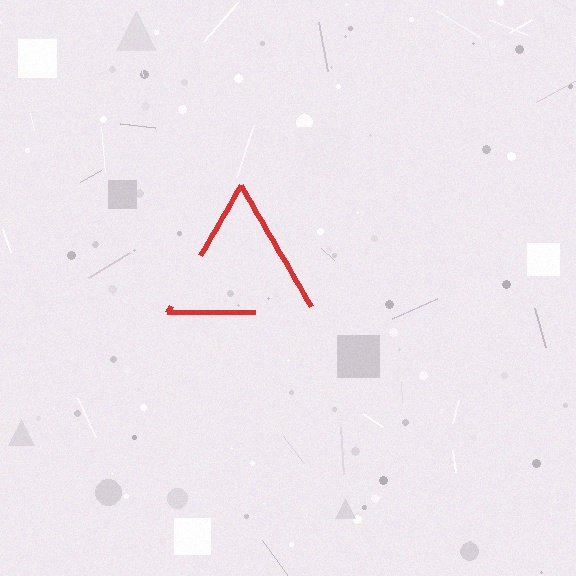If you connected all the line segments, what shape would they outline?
They would outline a triangle.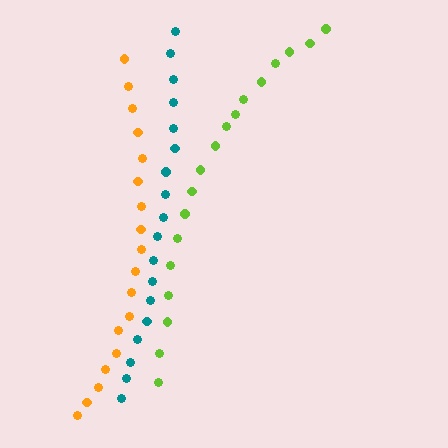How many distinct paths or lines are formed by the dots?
There are 3 distinct paths.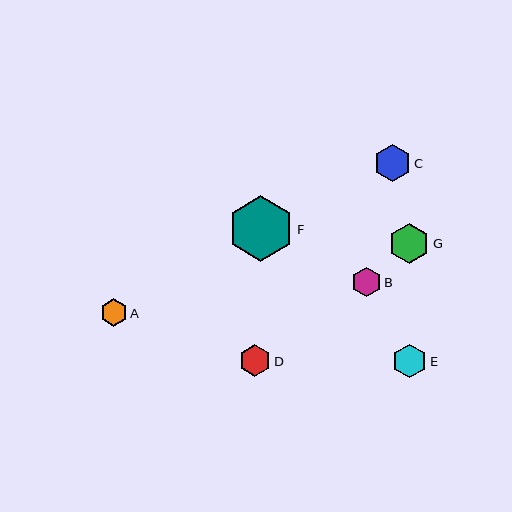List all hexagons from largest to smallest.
From largest to smallest: F, G, C, E, D, B, A.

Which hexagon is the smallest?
Hexagon A is the smallest with a size of approximately 27 pixels.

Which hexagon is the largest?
Hexagon F is the largest with a size of approximately 66 pixels.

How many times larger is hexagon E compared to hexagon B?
Hexagon E is approximately 1.2 times the size of hexagon B.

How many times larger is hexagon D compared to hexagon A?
Hexagon D is approximately 1.2 times the size of hexagon A.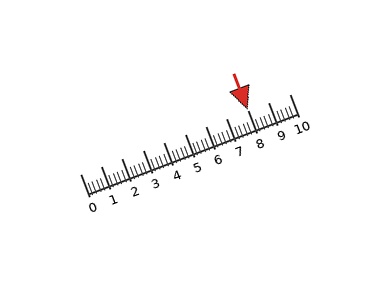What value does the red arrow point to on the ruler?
The red arrow points to approximately 8.0.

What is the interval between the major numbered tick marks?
The major tick marks are spaced 1 units apart.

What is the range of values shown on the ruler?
The ruler shows values from 0 to 10.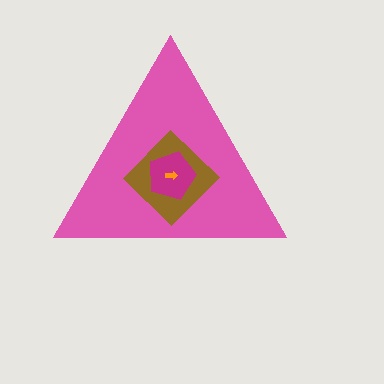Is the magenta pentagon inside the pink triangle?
Yes.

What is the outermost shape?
The pink triangle.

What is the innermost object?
The orange arrow.